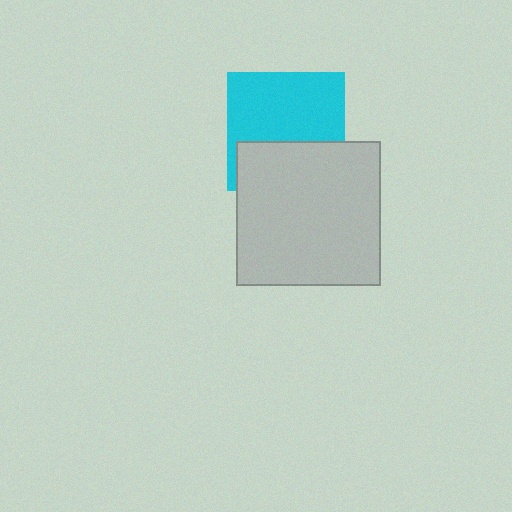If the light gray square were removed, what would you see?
You would see the complete cyan square.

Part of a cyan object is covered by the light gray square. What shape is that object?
It is a square.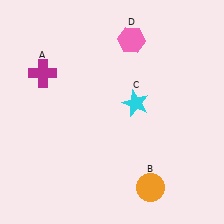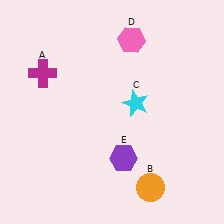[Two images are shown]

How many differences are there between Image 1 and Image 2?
There is 1 difference between the two images.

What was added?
A purple hexagon (E) was added in Image 2.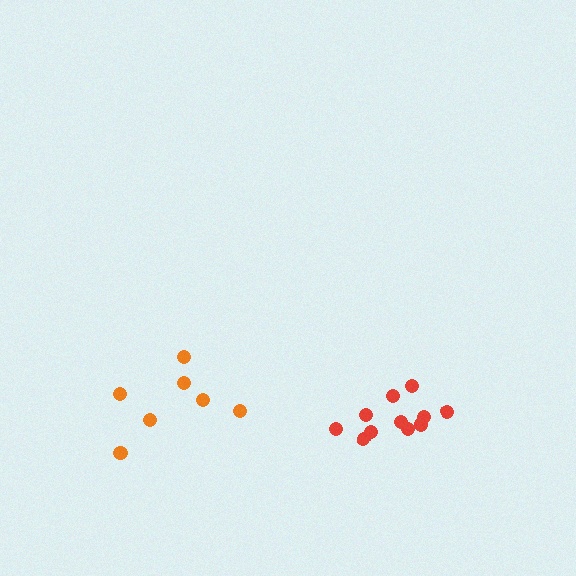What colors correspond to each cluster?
The clusters are colored: red, orange.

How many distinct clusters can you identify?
There are 2 distinct clusters.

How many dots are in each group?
Group 1: 11 dots, Group 2: 7 dots (18 total).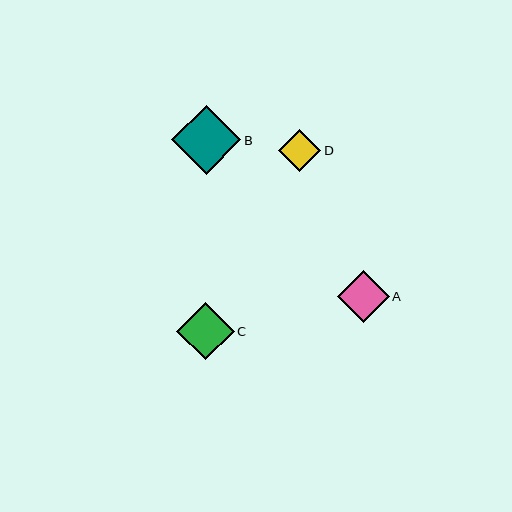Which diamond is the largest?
Diamond B is the largest with a size of approximately 69 pixels.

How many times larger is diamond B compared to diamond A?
Diamond B is approximately 1.3 times the size of diamond A.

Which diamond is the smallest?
Diamond D is the smallest with a size of approximately 43 pixels.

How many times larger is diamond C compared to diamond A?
Diamond C is approximately 1.1 times the size of diamond A.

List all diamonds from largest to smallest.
From largest to smallest: B, C, A, D.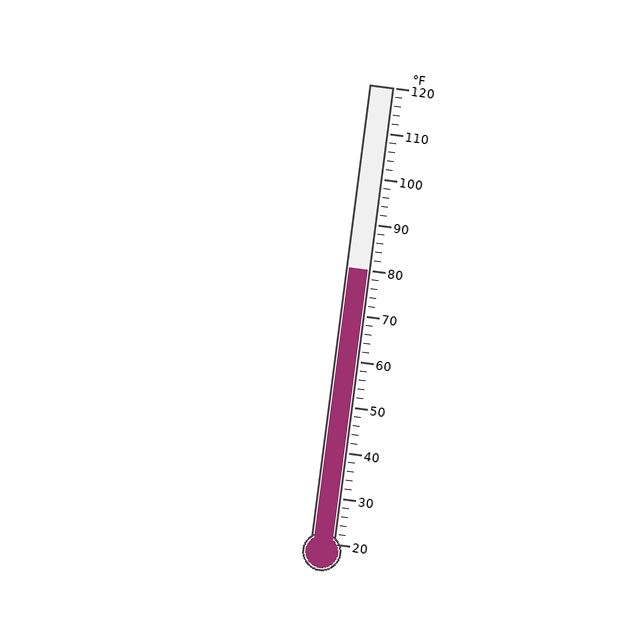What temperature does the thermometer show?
The thermometer shows approximately 80°F.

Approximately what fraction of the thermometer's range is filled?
The thermometer is filled to approximately 60% of its range.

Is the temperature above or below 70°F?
The temperature is above 70°F.